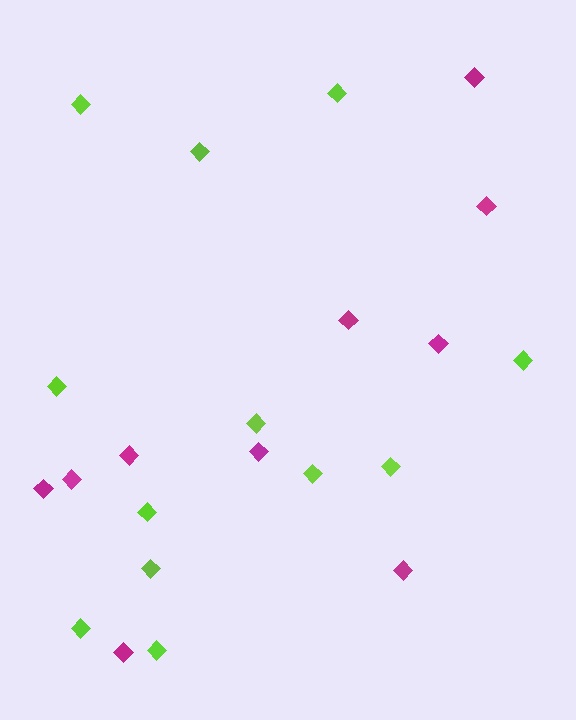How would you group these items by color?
There are 2 groups: one group of lime diamonds (12) and one group of magenta diamonds (10).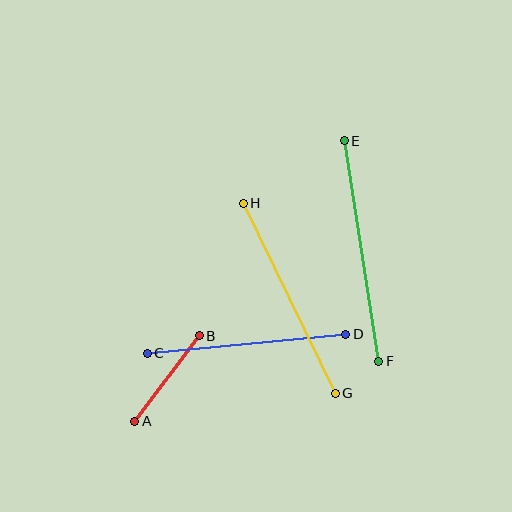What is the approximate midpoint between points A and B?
The midpoint is at approximately (167, 379) pixels.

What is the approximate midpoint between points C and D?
The midpoint is at approximately (246, 344) pixels.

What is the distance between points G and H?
The distance is approximately 211 pixels.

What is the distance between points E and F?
The distance is approximately 223 pixels.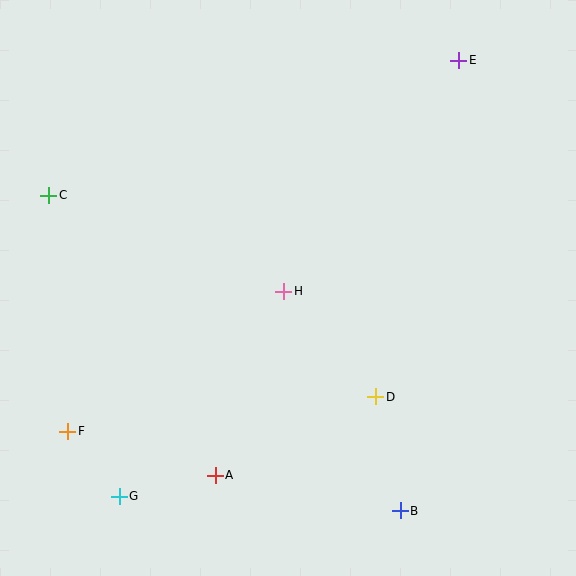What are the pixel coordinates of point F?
Point F is at (68, 431).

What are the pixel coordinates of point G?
Point G is at (119, 496).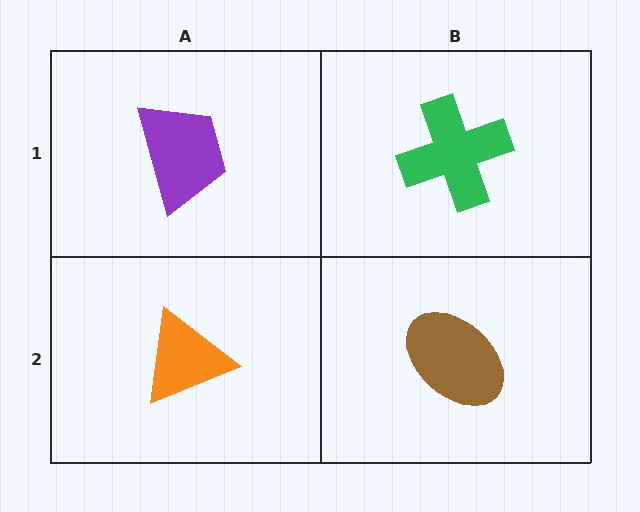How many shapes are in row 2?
2 shapes.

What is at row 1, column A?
A purple trapezoid.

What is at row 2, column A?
An orange triangle.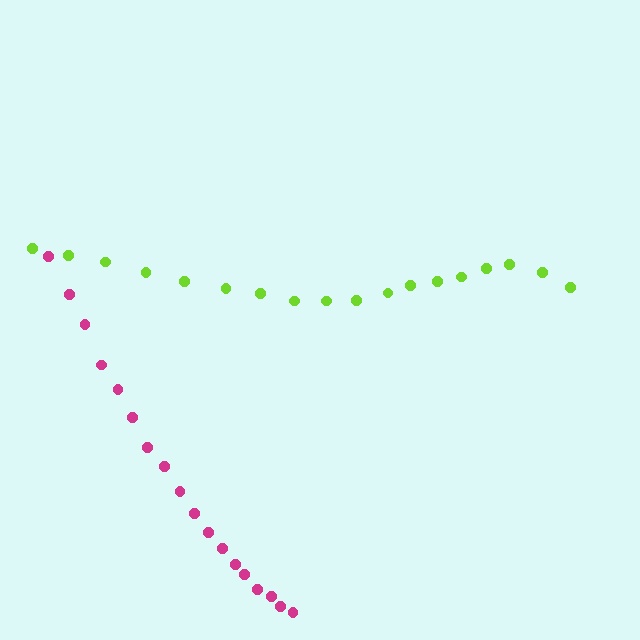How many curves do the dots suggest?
There are 2 distinct paths.